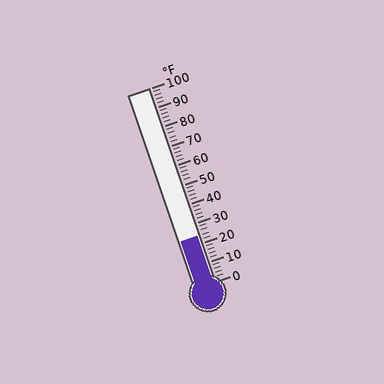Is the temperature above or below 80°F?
The temperature is below 80°F.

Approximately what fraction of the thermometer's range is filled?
The thermometer is filled to approximately 25% of its range.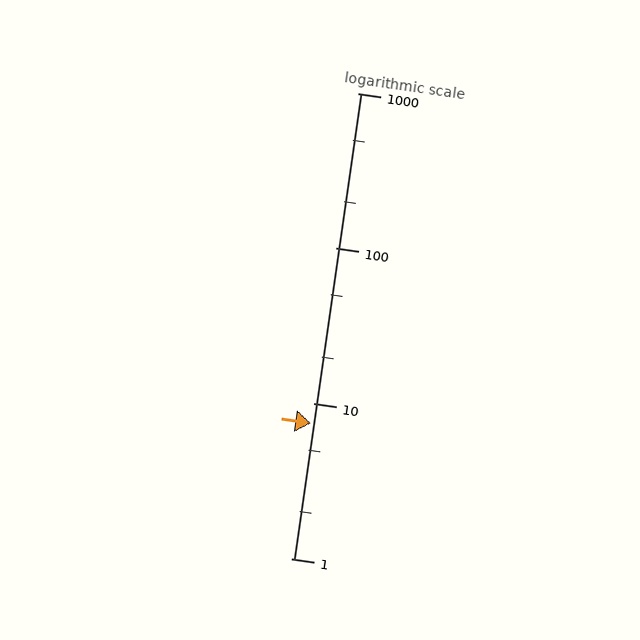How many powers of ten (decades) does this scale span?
The scale spans 3 decades, from 1 to 1000.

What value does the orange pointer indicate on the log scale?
The pointer indicates approximately 7.4.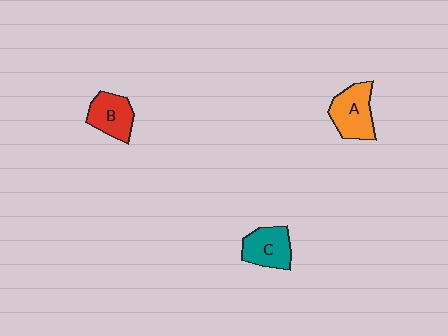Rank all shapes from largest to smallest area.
From largest to smallest: A (orange), C (teal), B (red).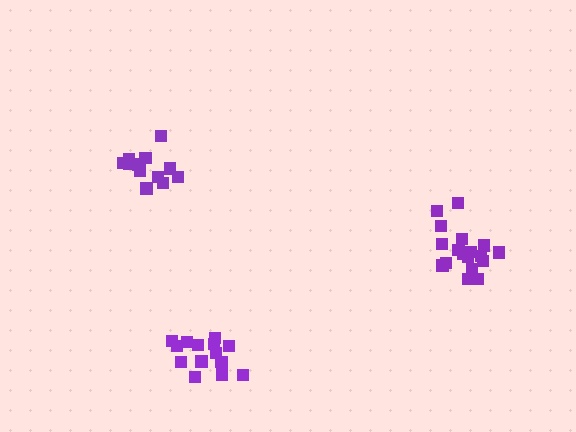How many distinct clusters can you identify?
There are 3 distinct clusters.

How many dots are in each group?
Group 1: 14 dots, Group 2: 19 dots, Group 3: 13 dots (46 total).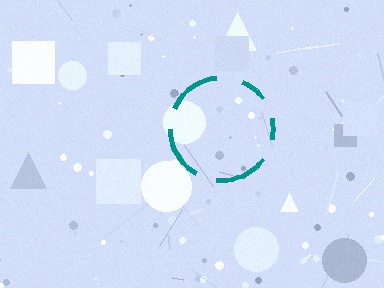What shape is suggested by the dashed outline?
The dashed outline suggests a circle.